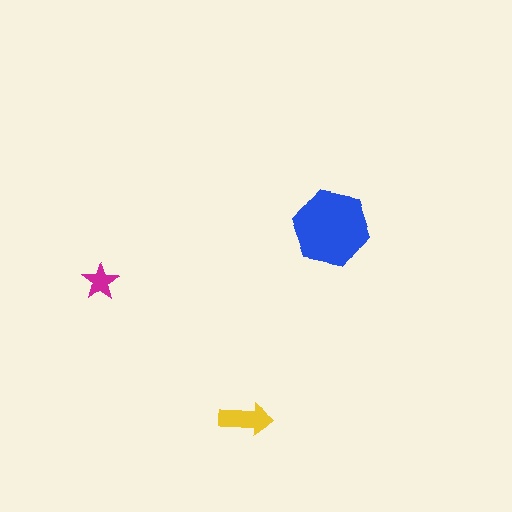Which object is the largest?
The blue hexagon.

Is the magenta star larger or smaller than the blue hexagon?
Smaller.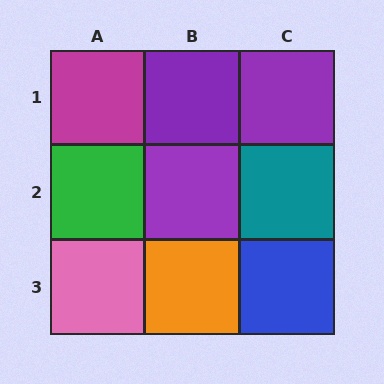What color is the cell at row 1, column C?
Purple.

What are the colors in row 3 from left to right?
Pink, orange, blue.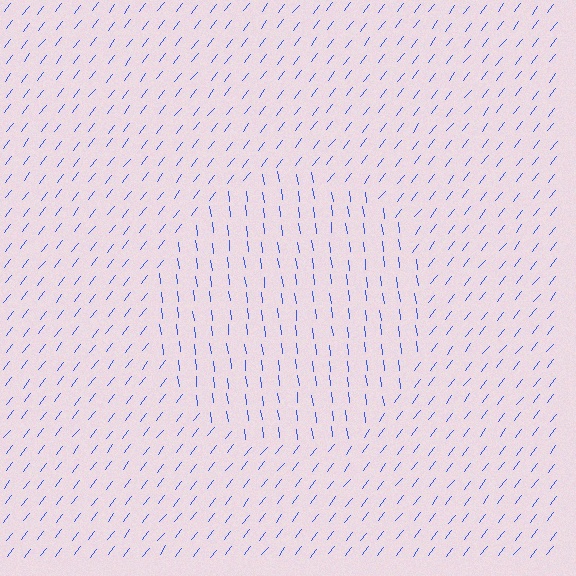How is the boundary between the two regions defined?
The boundary is defined purely by a change in line orientation (approximately 45 degrees difference). All lines are the same color and thickness.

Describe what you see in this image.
The image is filled with small blue line segments. A circle region in the image has lines oriented differently from the surrounding lines, creating a visible texture boundary.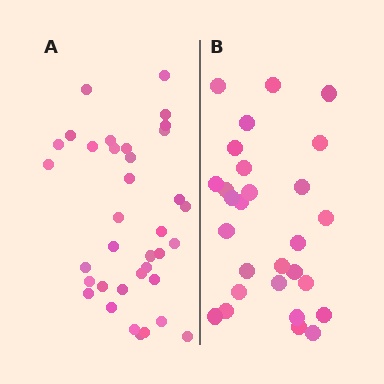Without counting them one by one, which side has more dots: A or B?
Region A (the left region) has more dots.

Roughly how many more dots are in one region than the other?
Region A has roughly 8 or so more dots than region B.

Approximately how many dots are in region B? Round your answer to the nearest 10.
About 30 dots. (The exact count is 28, which rounds to 30.)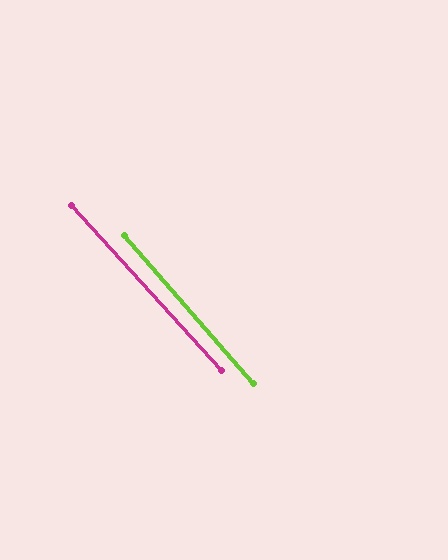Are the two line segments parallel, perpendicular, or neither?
Parallel — their directions differ by only 1.2°.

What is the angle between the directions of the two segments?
Approximately 1 degree.